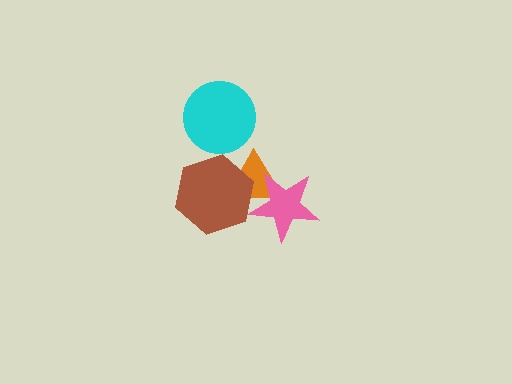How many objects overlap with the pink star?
2 objects overlap with the pink star.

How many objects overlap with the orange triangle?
2 objects overlap with the orange triangle.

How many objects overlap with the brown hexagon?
2 objects overlap with the brown hexagon.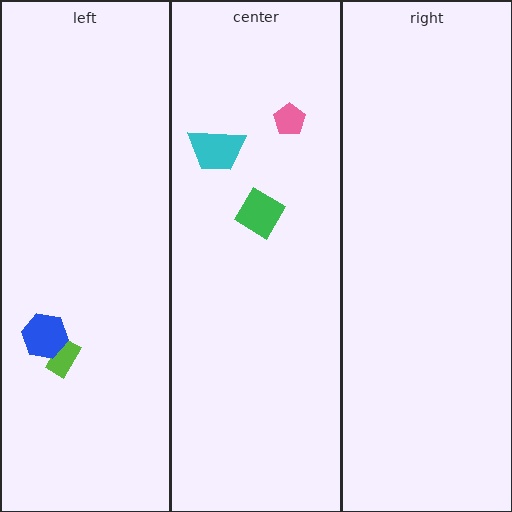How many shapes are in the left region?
2.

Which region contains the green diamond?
The center region.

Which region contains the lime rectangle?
The left region.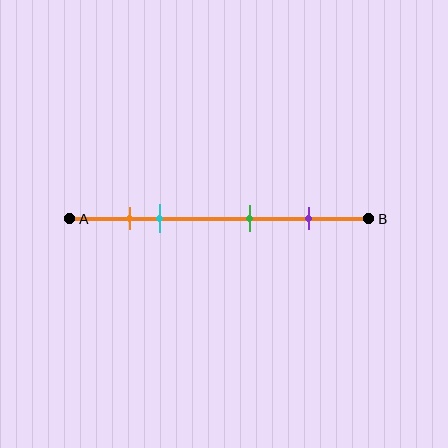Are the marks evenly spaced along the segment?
No, the marks are not evenly spaced.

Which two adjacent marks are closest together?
The orange and cyan marks are the closest adjacent pair.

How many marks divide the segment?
There are 4 marks dividing the segment.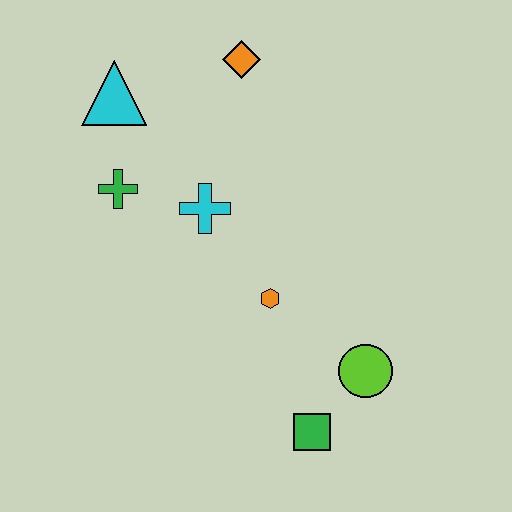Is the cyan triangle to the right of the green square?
No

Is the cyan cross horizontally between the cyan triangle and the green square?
Yes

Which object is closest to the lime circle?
The green square is closest to the lime circle.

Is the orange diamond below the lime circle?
No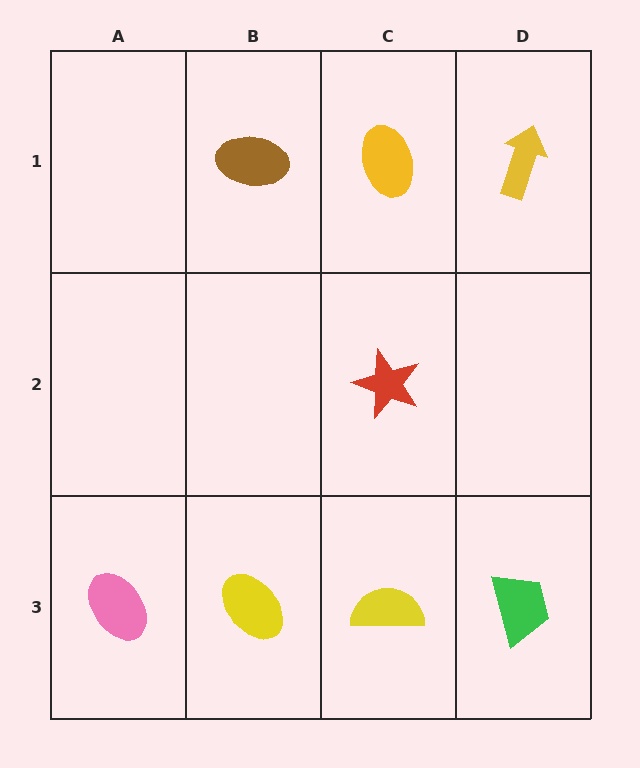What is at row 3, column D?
A green trapezoid.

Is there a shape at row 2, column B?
No, that cell is empty.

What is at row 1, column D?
A yellow arrow.